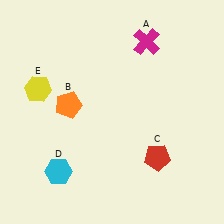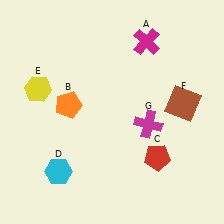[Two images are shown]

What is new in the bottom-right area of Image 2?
A magenta cross (G) was added in the bottom-right area of Image 2.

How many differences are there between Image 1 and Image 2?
There are 2 differences between the two images.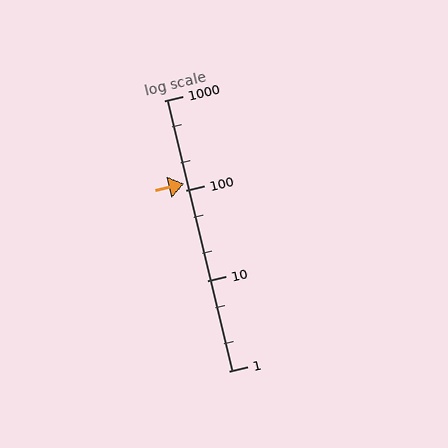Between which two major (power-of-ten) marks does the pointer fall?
The pointer is between 100 and 1000.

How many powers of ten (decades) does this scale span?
The scale spans 3 decades, from 1 to 1000.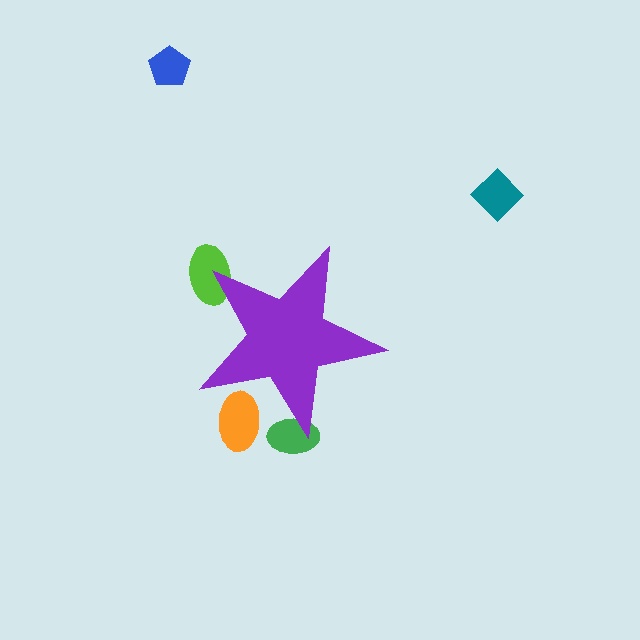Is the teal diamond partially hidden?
No, the teal diamond is fully visible.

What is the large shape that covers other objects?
A purple star.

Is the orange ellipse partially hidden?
Yes, the orange ellipse is partially hidden behind the purple star.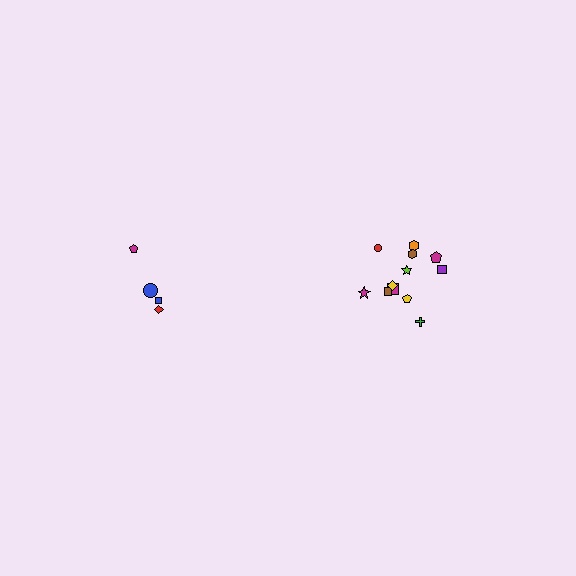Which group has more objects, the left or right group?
The right group.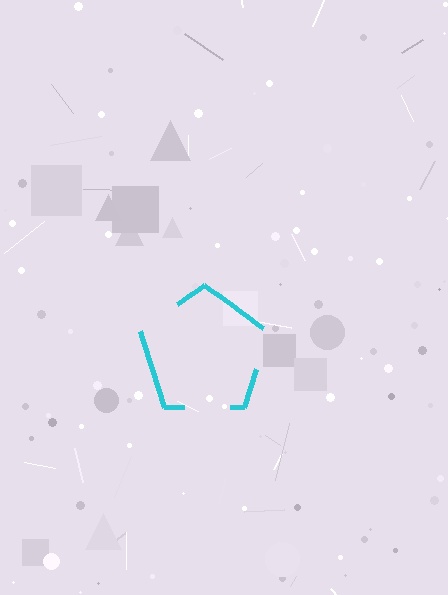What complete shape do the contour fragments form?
The contour fragments form a pentagon.